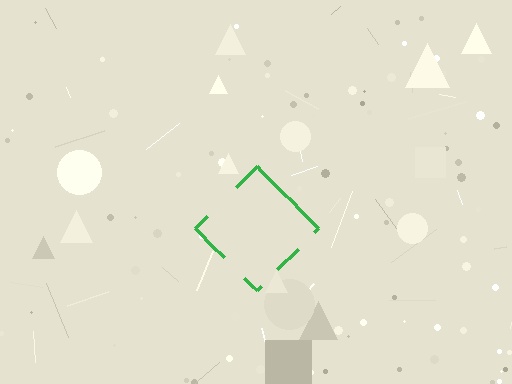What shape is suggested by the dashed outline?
The dashed outline suggests a diamond.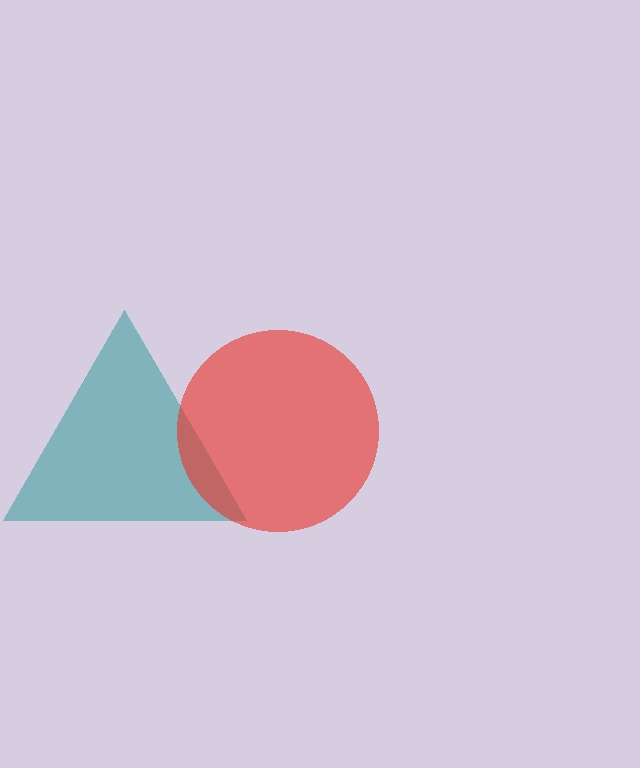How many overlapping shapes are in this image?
There are 2 overlapping shapes in the image.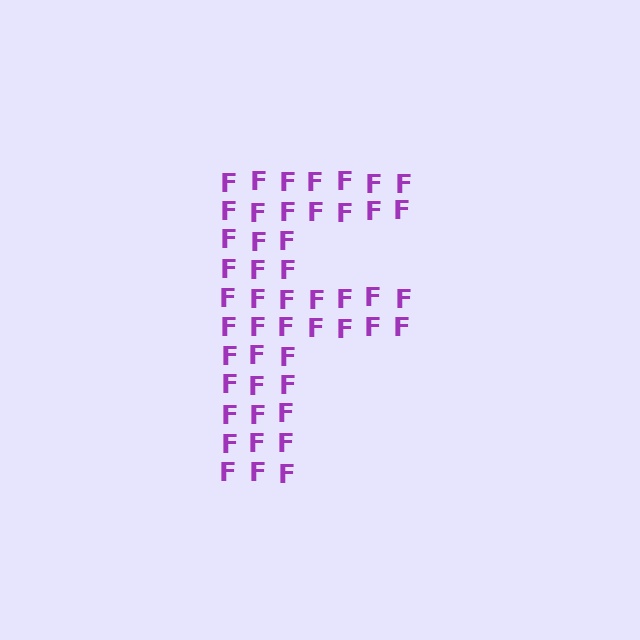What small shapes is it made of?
It is made of small letter F's.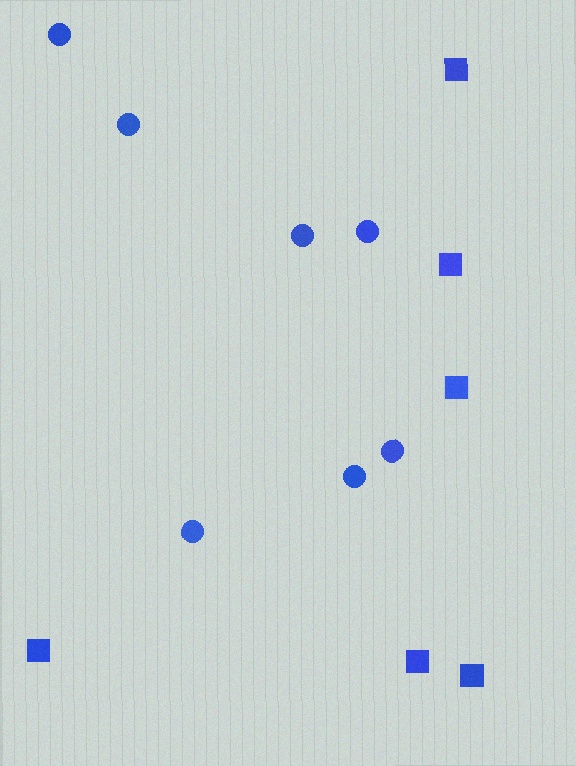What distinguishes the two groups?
There are 2 groups: one group of circles (7) and one group of squares (6).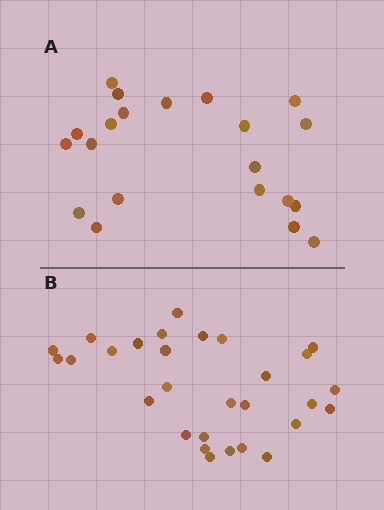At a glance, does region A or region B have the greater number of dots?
Region B (the bottom region) has more dots.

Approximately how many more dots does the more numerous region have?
Region B has roughly 8 or so more dots than region A.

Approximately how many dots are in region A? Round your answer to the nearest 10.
About 20 dots. (The exact count is 21, which rounds to 20.)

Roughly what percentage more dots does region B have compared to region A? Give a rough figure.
About 40% more.